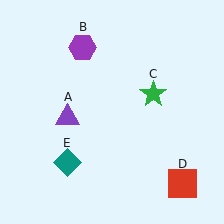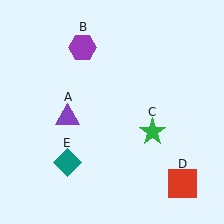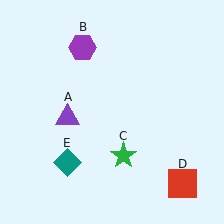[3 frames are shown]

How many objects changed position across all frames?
1 object changed position: green star (object C).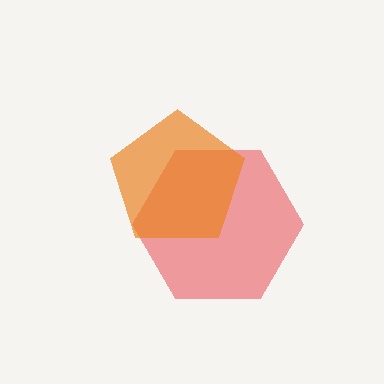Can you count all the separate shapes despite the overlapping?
Yes, there are 2 separate shapes.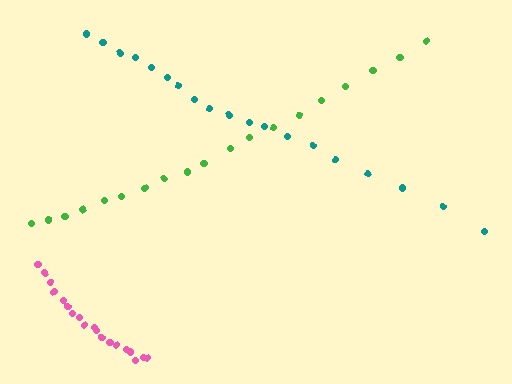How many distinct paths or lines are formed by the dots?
There are 3 distinct paths.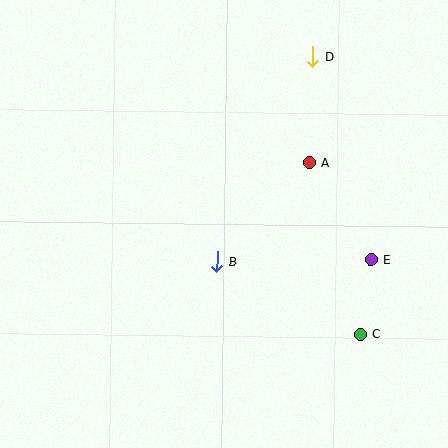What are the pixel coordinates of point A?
Point A is at (309, 163).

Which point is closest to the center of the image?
Point B at (217, 262) is closest to the center.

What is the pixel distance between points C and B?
The distance between C and B is 160 pixels.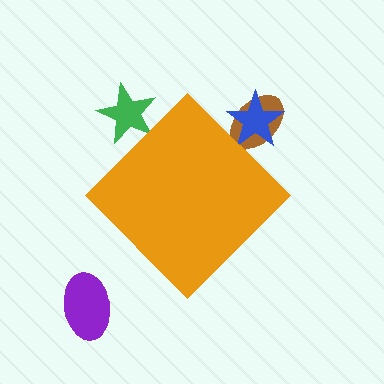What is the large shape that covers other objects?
An orange diamond.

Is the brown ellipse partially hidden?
Yes, the brown ellipse is partially hidden behind the orange diamond.